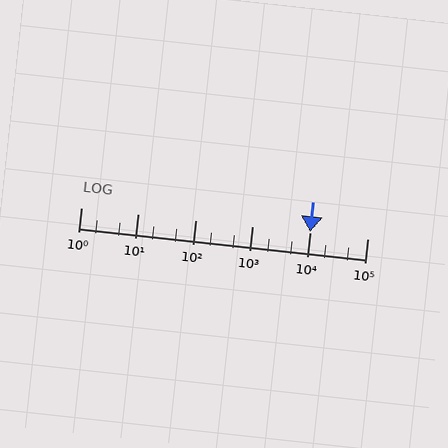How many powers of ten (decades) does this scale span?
The scale spans 5 decades, from 1 to 100000.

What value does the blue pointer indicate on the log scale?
The pointer indicates approximately 10000.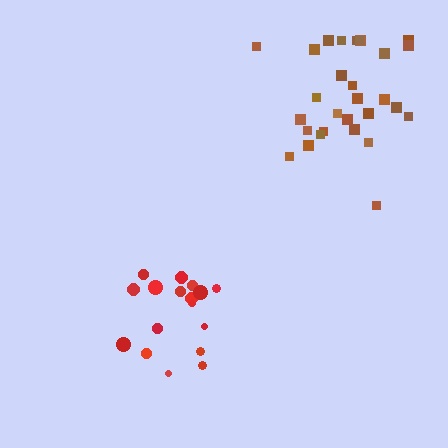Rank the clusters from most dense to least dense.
red, brown.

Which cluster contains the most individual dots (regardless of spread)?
Brown (29).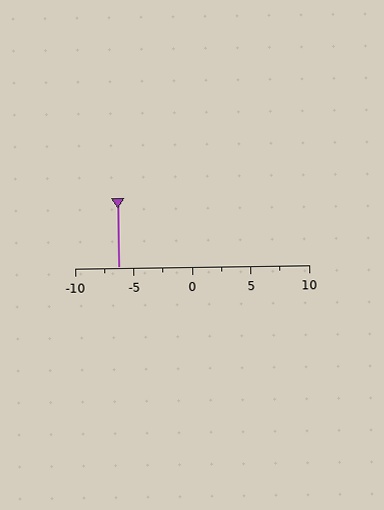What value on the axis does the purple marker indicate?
The marker indicates approximately -6.2.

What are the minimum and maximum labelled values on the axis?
The axis runs from -10 to 10.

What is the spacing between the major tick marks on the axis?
The major ticks are spaced 5 apart.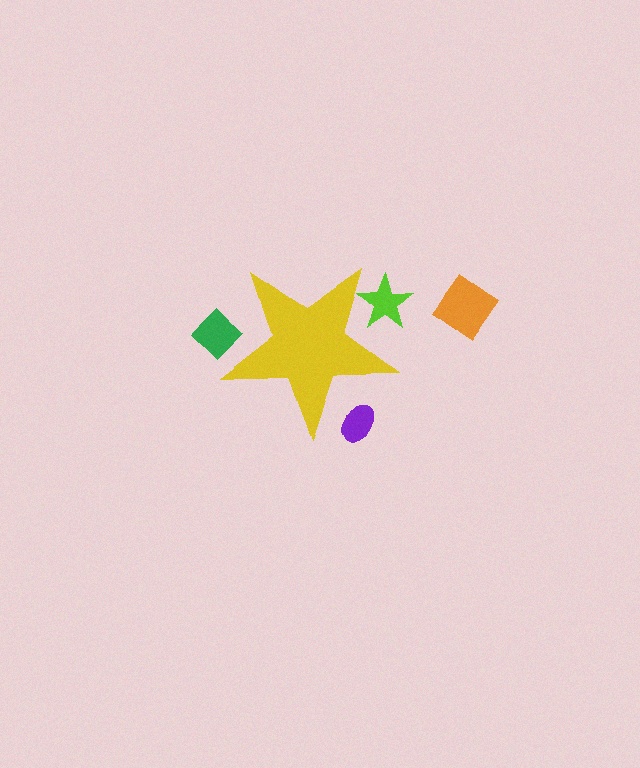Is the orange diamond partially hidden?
No, the orange diamond is fully visible.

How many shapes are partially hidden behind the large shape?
3 shapes are partially hidden.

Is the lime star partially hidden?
Yes, the lime star is partially hidden behind the yellow star.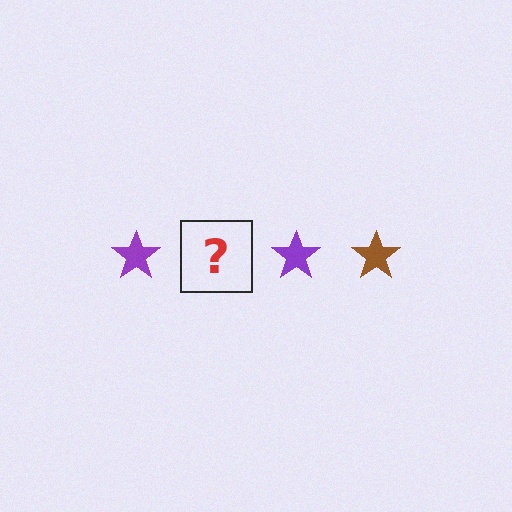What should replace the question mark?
The question mark should be replaced with a brown star.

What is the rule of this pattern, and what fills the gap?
The rule is that the pattern cycles through purple, brown stars. The gap should be filled with a brown star.